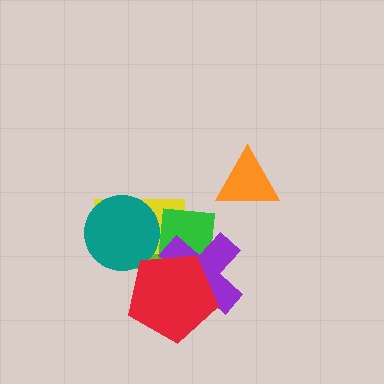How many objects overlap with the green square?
4 objects overlap with the green square.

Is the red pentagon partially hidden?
No, no other shape covers it.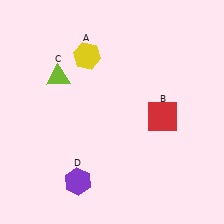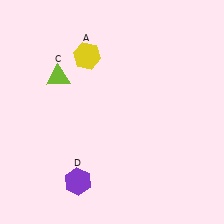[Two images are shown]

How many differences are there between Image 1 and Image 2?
There is 1 difference between the two images.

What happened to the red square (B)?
The red square (B) was removed in Image 2. It was in the bottom-right area of Image 1.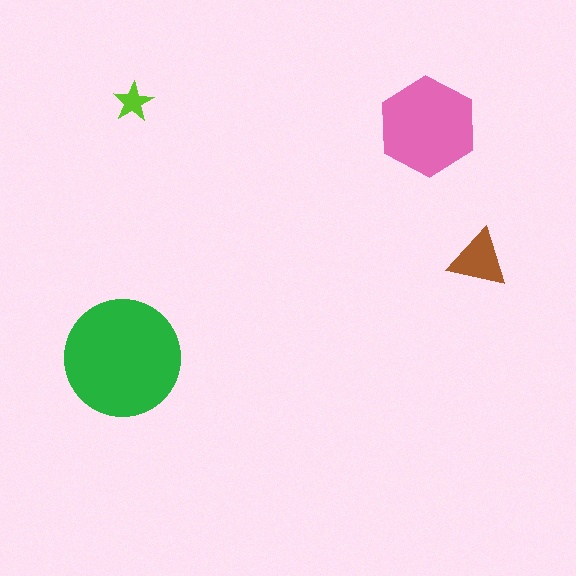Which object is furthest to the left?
The green circle is leftmost.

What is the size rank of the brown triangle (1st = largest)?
3rd.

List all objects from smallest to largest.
The lime star, the brown triangle, the pink hexagon, the green circle.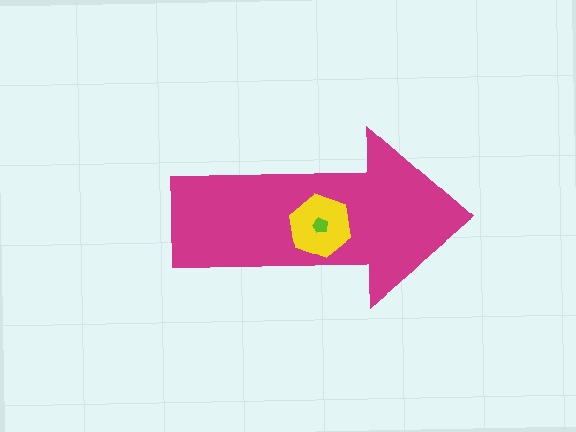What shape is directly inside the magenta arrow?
The yellow hexagon.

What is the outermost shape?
The magenta arrow.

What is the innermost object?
The lime pentagon.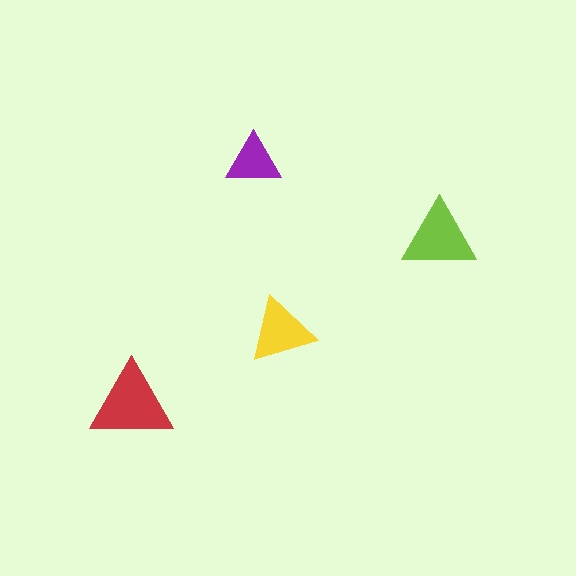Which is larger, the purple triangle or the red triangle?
The red one.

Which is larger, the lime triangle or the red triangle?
The red one.